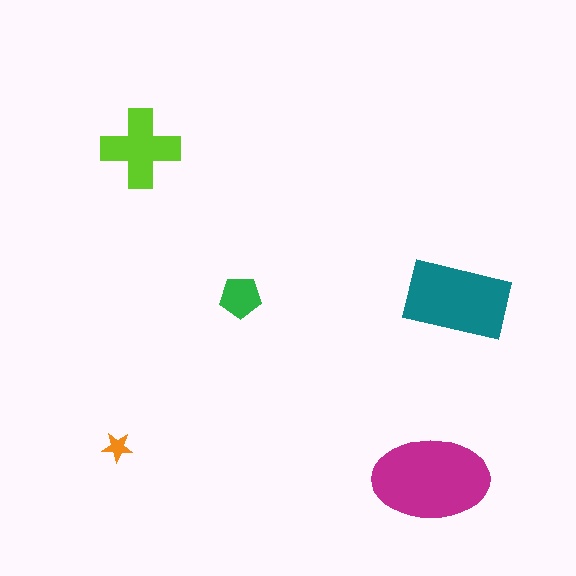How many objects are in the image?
There are 5 objects in the image.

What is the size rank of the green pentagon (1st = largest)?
4th.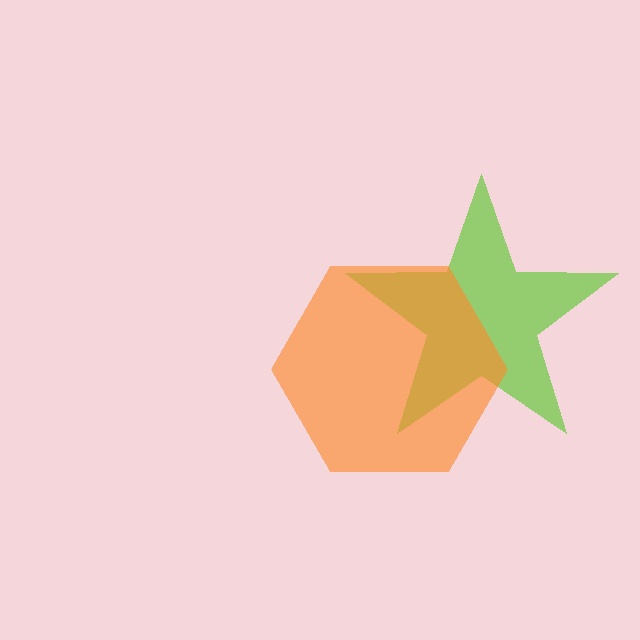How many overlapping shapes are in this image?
There are 2 overlapping shapes in the image.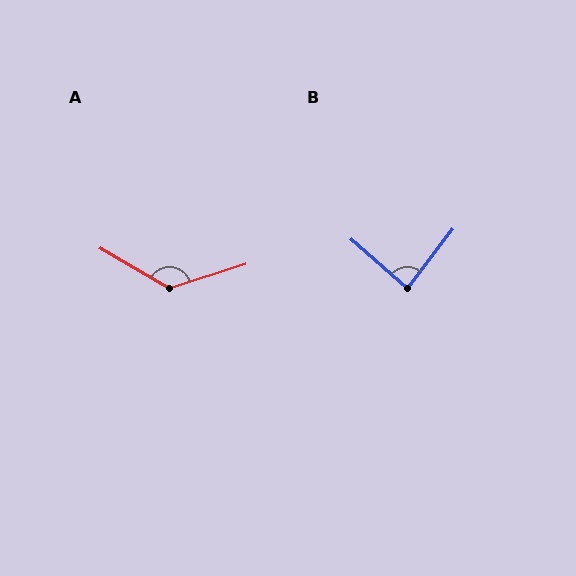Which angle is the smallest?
B, at approximately 85 degrees.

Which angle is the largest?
A, at approximately 132 degrees.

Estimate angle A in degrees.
Approximately 132 degrees.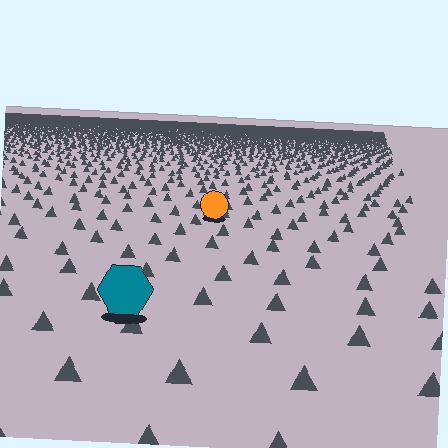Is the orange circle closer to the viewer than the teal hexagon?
No. The teal hexagon is closer — you can tell from the texture gradient: the ground texture is coarser near it.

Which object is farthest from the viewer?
The orange circle is farthest from the viewer. It appears smaller and the ground texture around it is denser.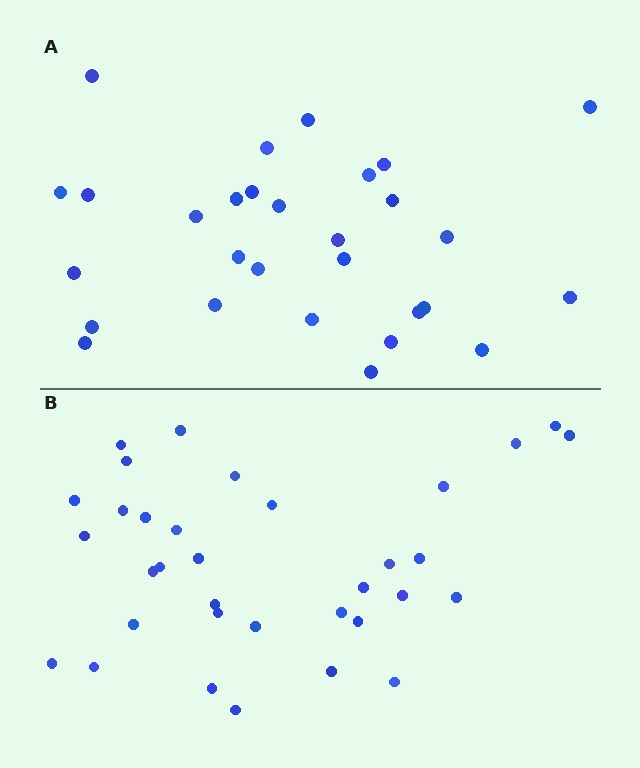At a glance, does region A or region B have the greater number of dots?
Region B (the bottom region) has more dots.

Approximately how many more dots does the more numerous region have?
Region B has about 5 more dots than region A.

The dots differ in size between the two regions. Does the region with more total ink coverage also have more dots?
No. Region A has more total ink coverage because its dots are larger, but region B actually contains more individual dots. Total area can be misleading — the number of items is what matters here.